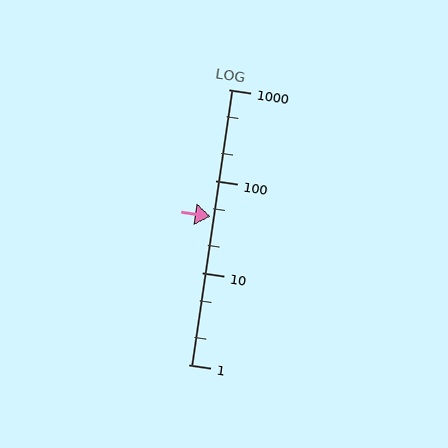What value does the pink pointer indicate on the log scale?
The pointer indicates approximately 41.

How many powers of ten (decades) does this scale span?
The scale spans 3 decades, from 1 to 1000.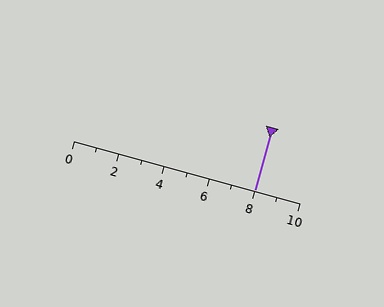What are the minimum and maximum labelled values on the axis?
The axis runs from 0 to 10.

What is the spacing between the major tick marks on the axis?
The major ticks are spaced 2 apart.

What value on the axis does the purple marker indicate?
The marker indicates approximately 8.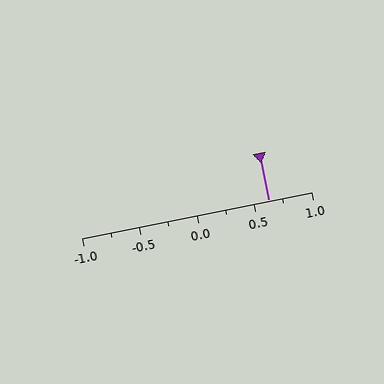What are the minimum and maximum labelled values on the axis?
The axis runs from -1.0 to 1.0.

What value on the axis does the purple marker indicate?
The marker indicates approximately 0.62.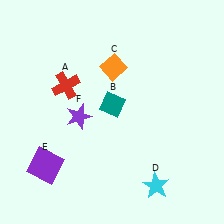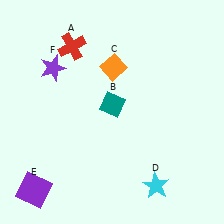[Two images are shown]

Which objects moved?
The objects that moved are: the red cross (A), the purple square (E), the purple star (F).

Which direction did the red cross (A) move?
The red cross (A) moved up.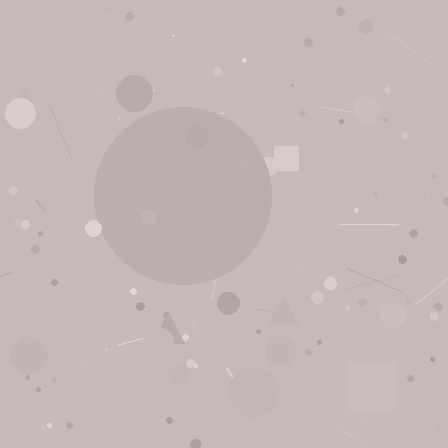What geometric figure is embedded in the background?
A circle is embedded in the background.